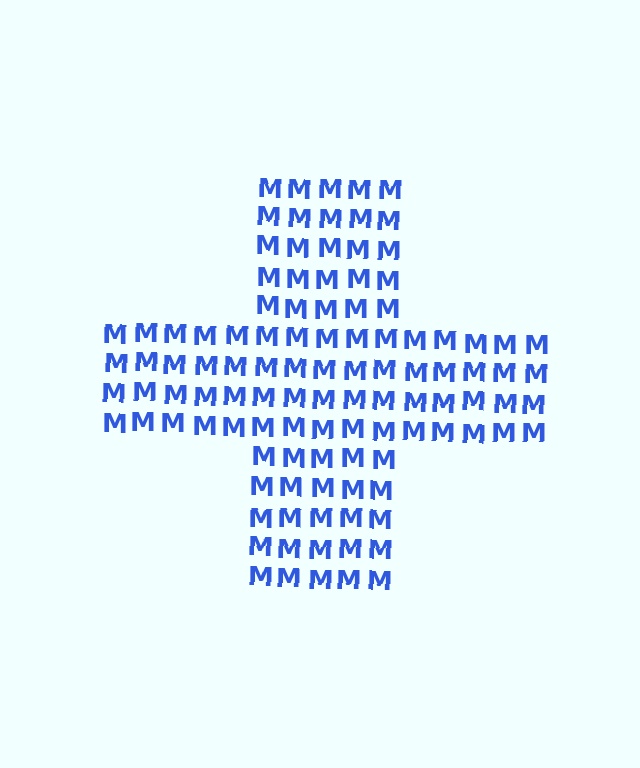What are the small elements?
The small elements are letter M's.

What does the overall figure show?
The overall figure shows a cross.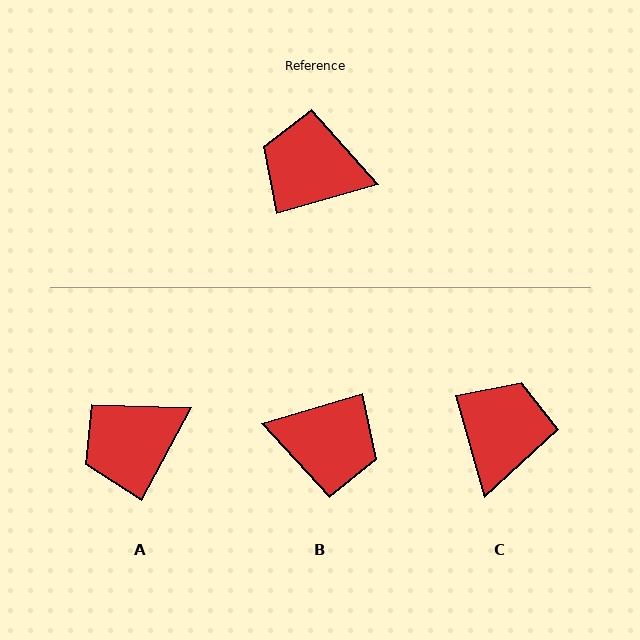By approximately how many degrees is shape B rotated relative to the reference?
Approximately 179 degrees clockwise.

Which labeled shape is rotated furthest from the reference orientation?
B, about 179 degrees away.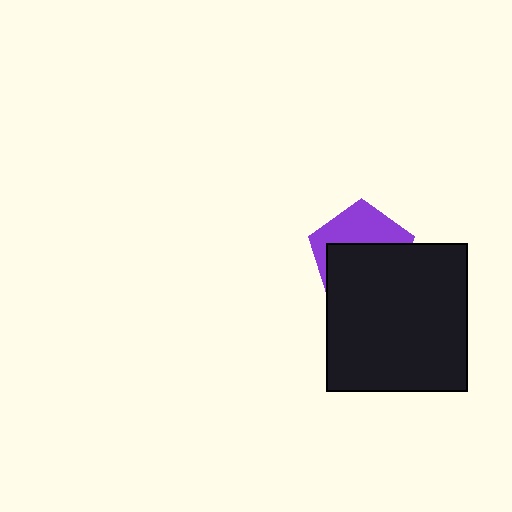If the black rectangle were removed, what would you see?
You would see the complete purple pentagon.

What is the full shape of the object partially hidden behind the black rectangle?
The partially hidden object is a purple pentagon.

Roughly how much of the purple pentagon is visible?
A small part of it is visible (roughly 42%).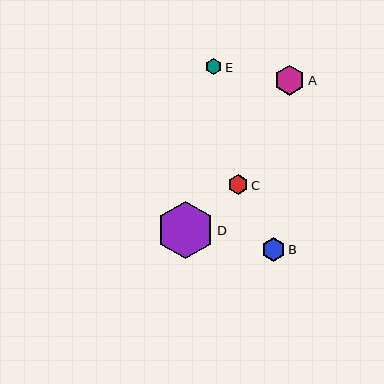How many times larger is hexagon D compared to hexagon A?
Hexagon D is approximately 1.9 times the size of hexagon A.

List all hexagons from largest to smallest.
From largest to smallest: D, A, B, C, E.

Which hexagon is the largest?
Hexagon D is the largest with a size of approximately 57 pixels.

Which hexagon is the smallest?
Hexagon E is the smallest with a size of approximately 16 pixels.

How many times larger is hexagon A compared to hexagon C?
Hexagon A is approximately 1.5 times the size of hexagon C.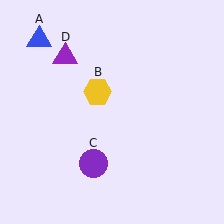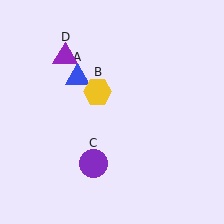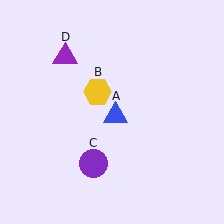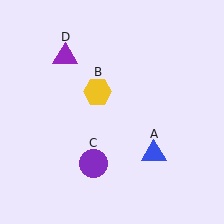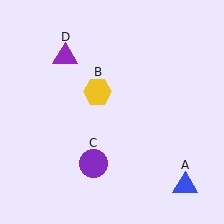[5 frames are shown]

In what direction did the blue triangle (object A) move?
The blue triangle (object A) moved down and to the right.